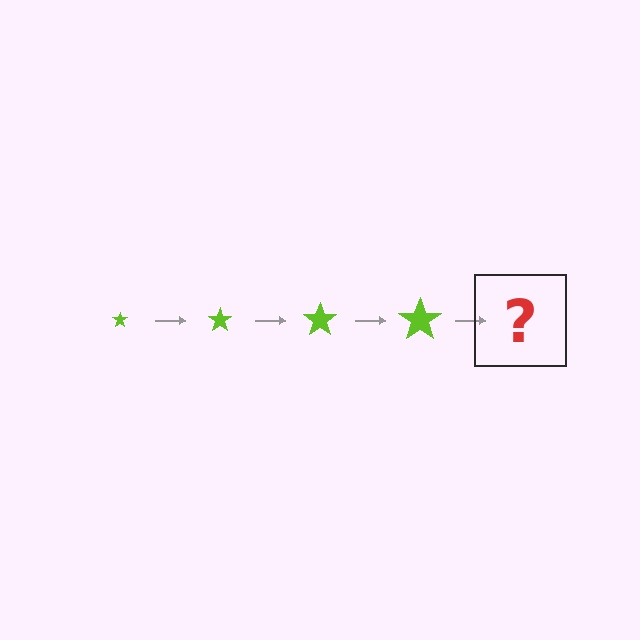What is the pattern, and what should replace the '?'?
The pattern is that the star gets progressively larger each step. The '?' should be a lime star, larger than the previous one.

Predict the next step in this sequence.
The next step is a lime star, larger than the previous one.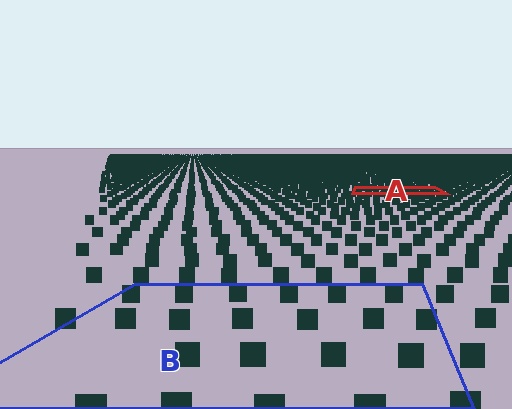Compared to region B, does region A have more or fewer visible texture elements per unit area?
Region A has more texture elements per unit area — they are packed more densely because it is farther away.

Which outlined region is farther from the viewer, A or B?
Region A is farther from the viewer — the texture elements inside it appear smaller and more densely packed.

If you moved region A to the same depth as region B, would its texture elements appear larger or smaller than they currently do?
They would appear larger. At a closer depth, the same texture elements are projected at a bigger on-screen size.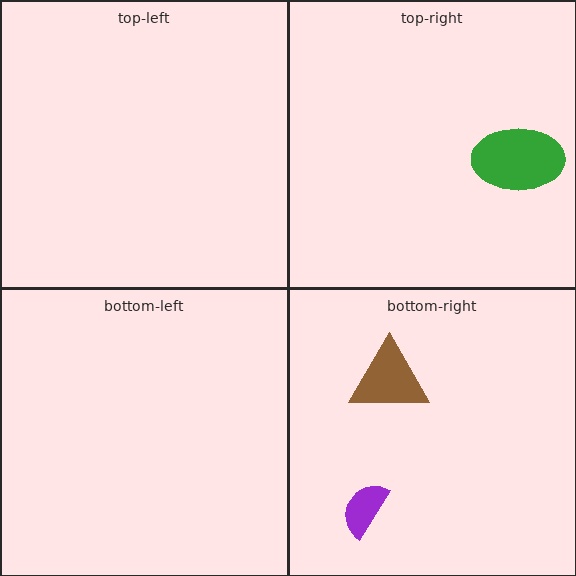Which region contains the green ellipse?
The top-right region.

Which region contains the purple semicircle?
The bottom-right region.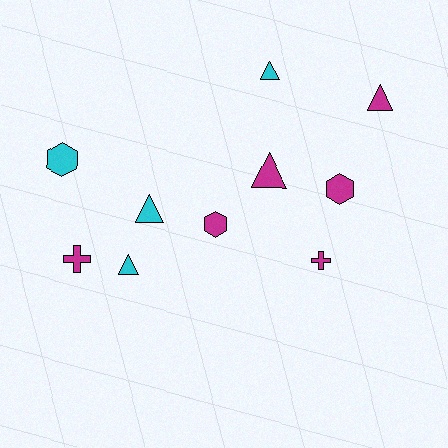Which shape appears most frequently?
Triangle, with 5 objects.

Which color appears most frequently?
Magenta, with 6 objects.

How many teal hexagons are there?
There are no teal hexagons.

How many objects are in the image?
There are 10 objects.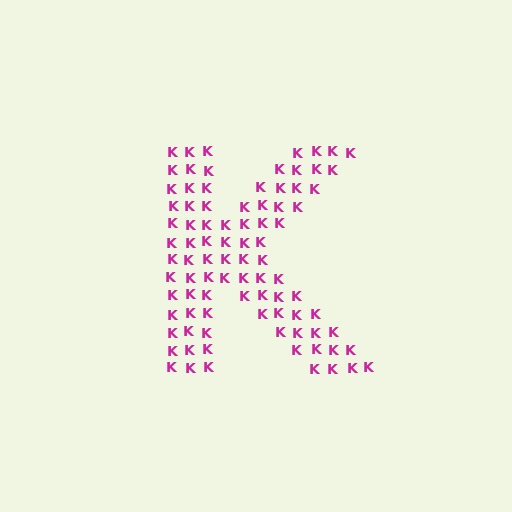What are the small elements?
The small elements are letter K's.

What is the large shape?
The large shape is the letter K.